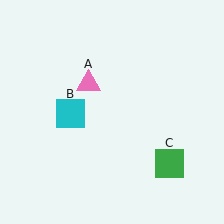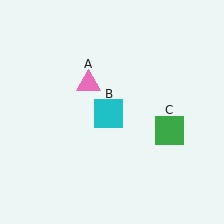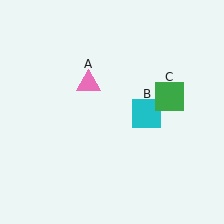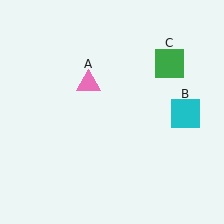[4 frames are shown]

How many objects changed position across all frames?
2 objects changed position: cyan square (object B), green square (object C).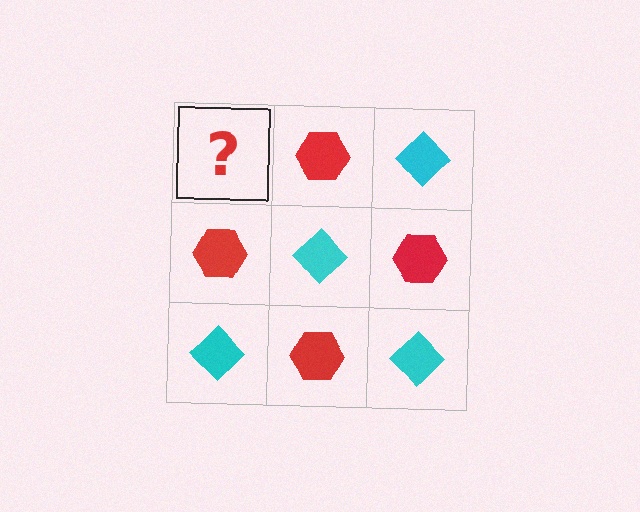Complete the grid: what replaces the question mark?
The question mark should be replaced with a cyan diamond.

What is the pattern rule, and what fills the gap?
The rule is that it alternates cyan diamond and red hexagon in a checkerboard pattern. The gap should be filled with a cyan diamond.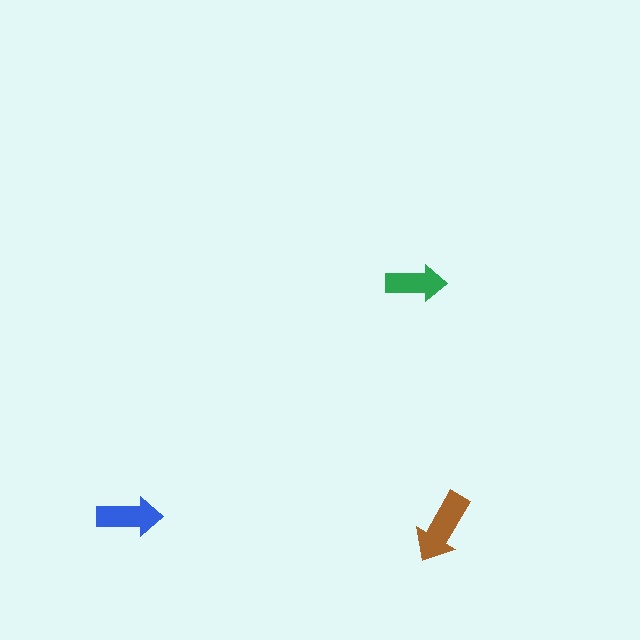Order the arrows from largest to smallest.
the brown one, the blue one, the green one.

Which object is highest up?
The green arrow is topmost.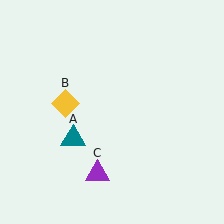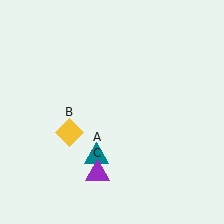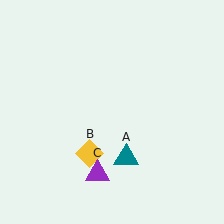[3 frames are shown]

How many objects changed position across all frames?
2 objects changed position: teal triangle (object A), yellow diamond (object B).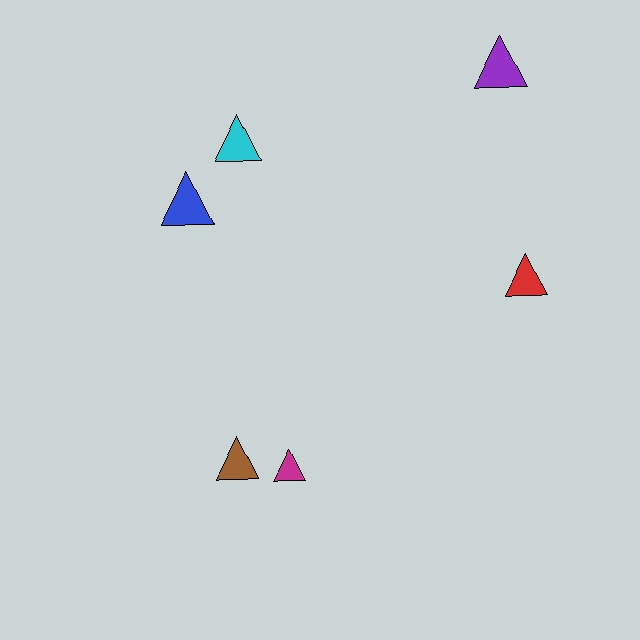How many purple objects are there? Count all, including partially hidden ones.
There is 1 purple object.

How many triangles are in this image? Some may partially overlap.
There are 6 triangles.